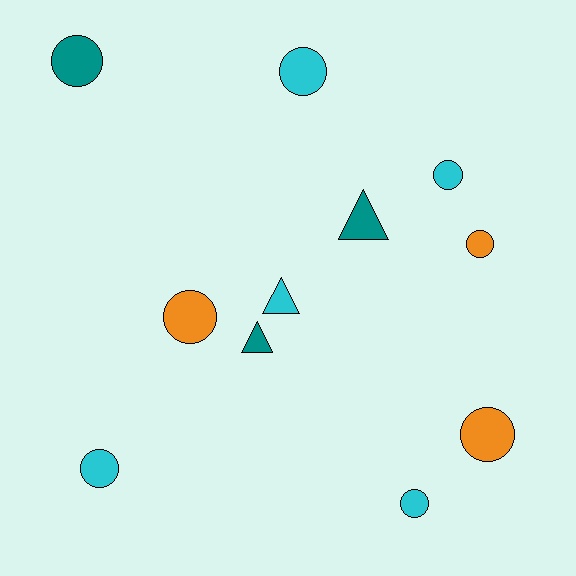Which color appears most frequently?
Cyan, with 5 objects.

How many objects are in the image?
There are 11 objects.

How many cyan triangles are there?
There is 1 cyan triangle.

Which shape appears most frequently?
Circle, with 8 objects.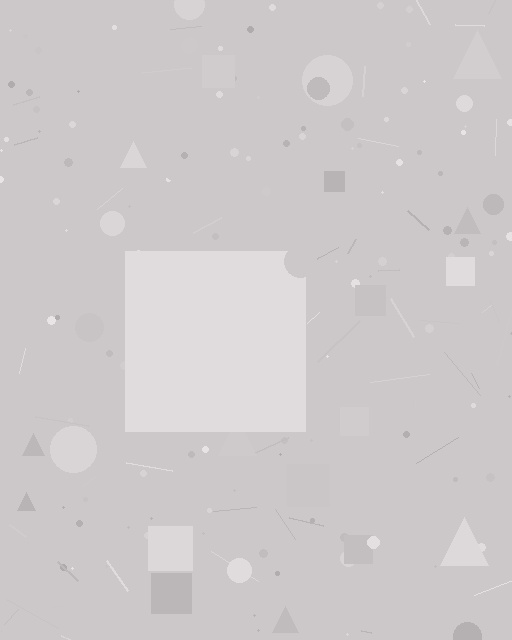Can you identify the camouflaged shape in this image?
The camouflaged shape is a square.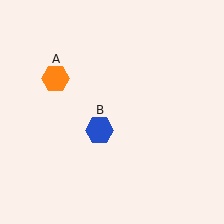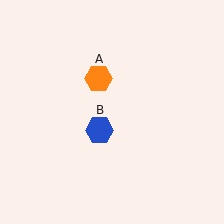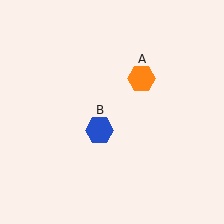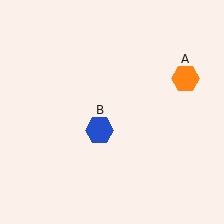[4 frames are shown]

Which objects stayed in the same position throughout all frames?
Blue hexagon (object B) remained stationary.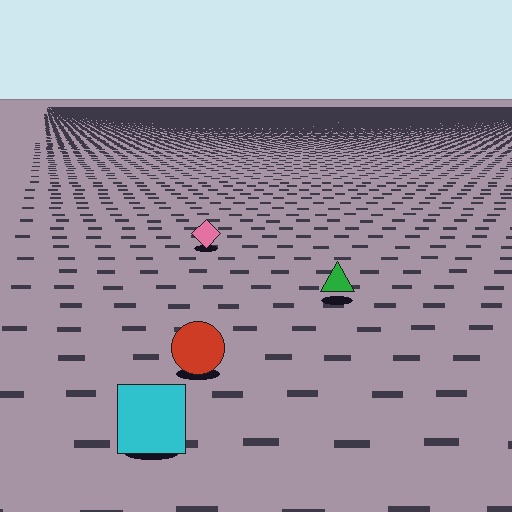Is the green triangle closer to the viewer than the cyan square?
No. The cyan square is closer — you can tell from the texture gradient: the ground texture is coarser near it.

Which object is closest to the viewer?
The cyan square is closest. The texture marks near it are larger and more spread out.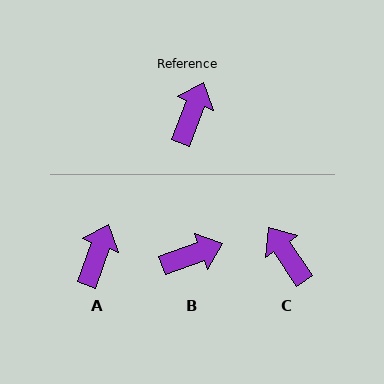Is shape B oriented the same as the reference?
No, it is off by about 50 degrees.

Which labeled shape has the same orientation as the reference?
A.